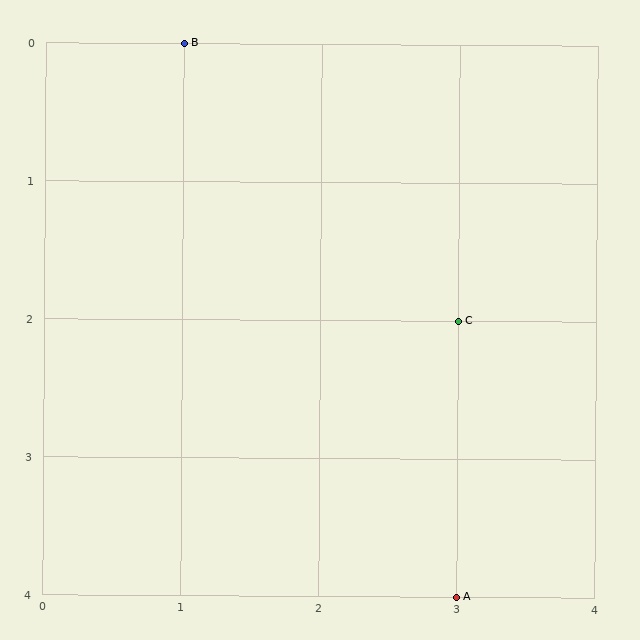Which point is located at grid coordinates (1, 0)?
Point B is at (1, 0).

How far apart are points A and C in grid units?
Points A and C are 2 rows apart.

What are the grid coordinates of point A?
Point A is at grid coordinates (3, 4).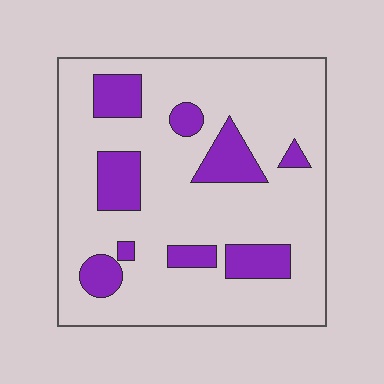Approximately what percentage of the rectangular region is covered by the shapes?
Approximately 20%.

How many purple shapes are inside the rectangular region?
9.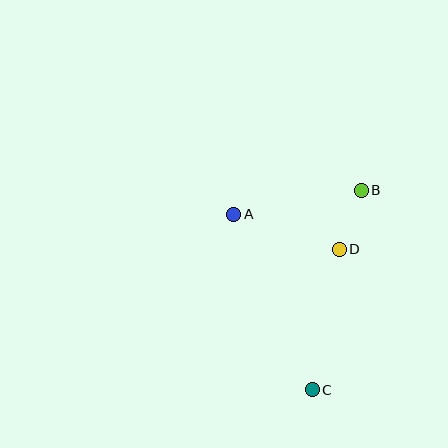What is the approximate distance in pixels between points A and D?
The distance between A and D is approximately 111 pixels.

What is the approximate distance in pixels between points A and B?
The distance between A and B is approximately 130 pixels.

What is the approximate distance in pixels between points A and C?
The distance between A and C is approximately 193 pixels.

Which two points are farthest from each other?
Points B and C are farthest from each other.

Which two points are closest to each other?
Points B and D are closest to each other.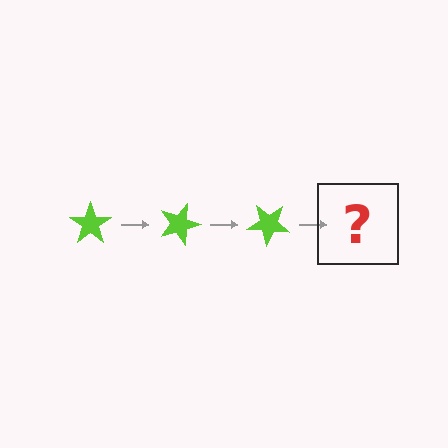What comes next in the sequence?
The next element should be a lime star rotated 60 degrees.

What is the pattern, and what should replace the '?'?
The pattern is that the star rotates 20 degrees each step. The '?' should be a lime star rotated 60 degrees.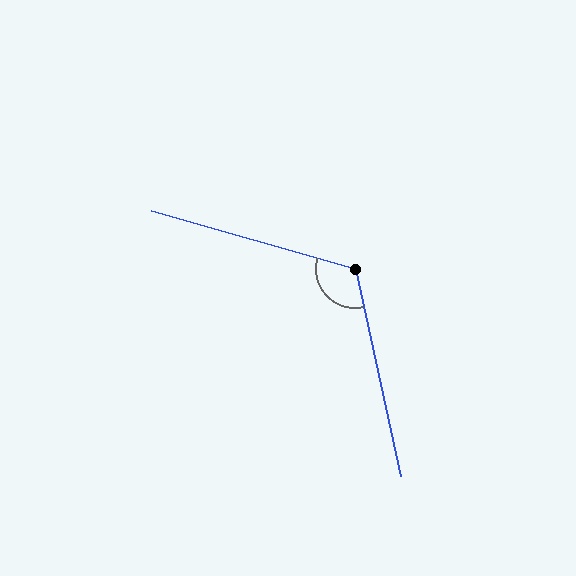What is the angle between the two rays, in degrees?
Approximately 118 degrees.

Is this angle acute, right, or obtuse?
It is obtuse.